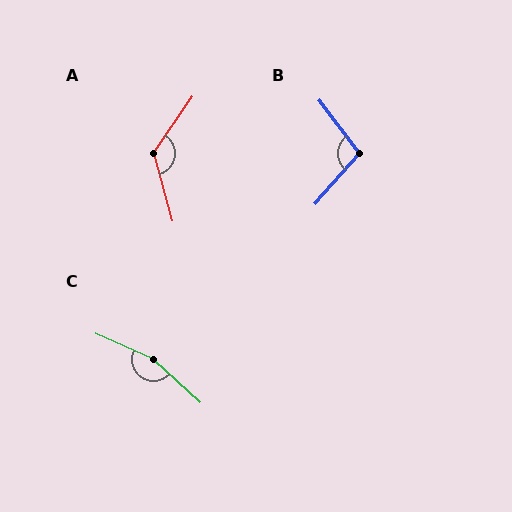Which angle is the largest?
C, at approximately 162 degrees.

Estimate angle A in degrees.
Approximately 130 degrees.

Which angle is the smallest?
B, at approximately 101 degrees.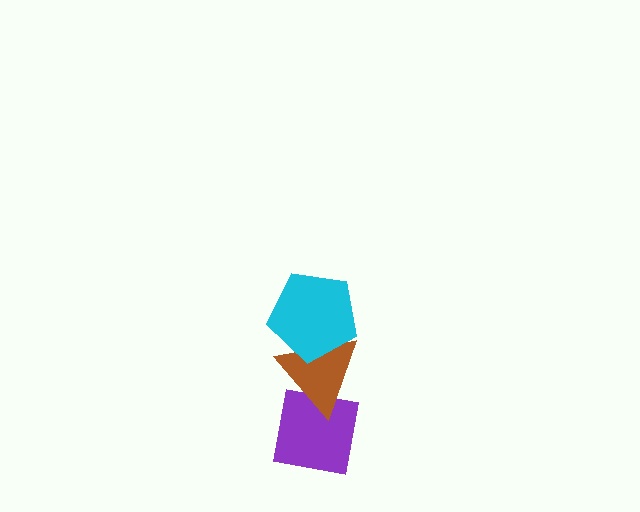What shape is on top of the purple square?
The brown triangle is on top of the purple square.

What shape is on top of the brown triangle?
The cyan pentagon is on top of the brown triangle.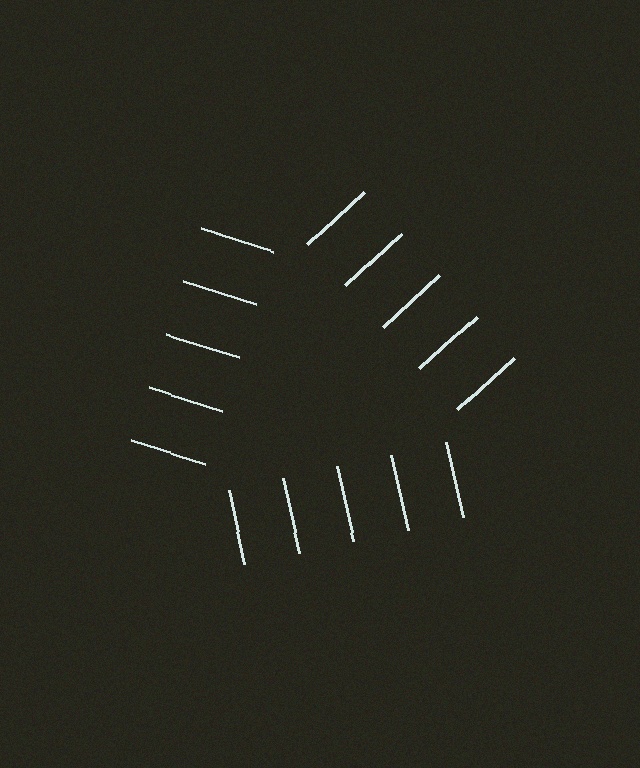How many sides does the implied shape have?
3 sides — the line-ends trace a triangle.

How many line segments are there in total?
15 — 5 along each of the 3 edges.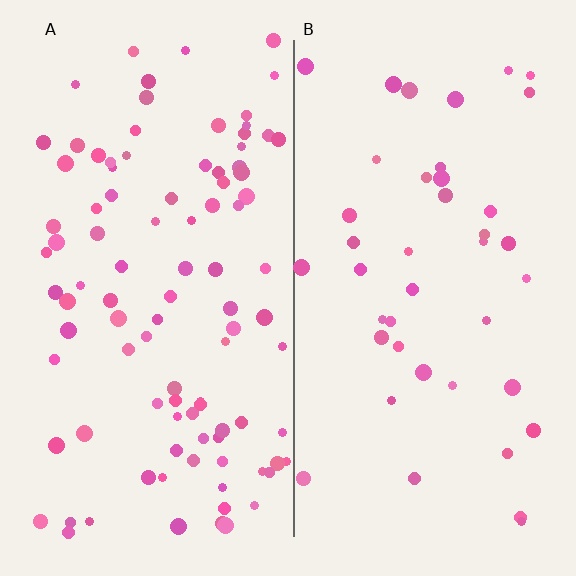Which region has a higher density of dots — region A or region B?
A (the left).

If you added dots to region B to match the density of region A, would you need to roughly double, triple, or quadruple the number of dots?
Approximately double.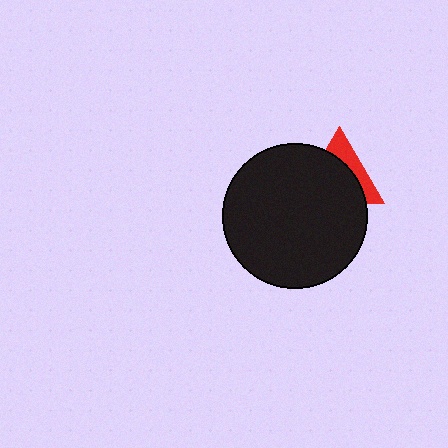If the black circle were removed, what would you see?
You would see the complete red triangle.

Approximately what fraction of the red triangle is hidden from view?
Roughly 66% of the red triangle is hidden behind the black circle.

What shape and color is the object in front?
The object in front is a black circle.